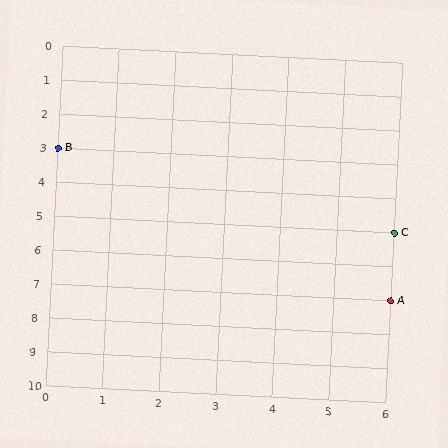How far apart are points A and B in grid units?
Points A and B are 6 columns and 4 rows apart (about 7.2 grid units diagonally).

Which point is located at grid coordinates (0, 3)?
Point B is at (0, 3).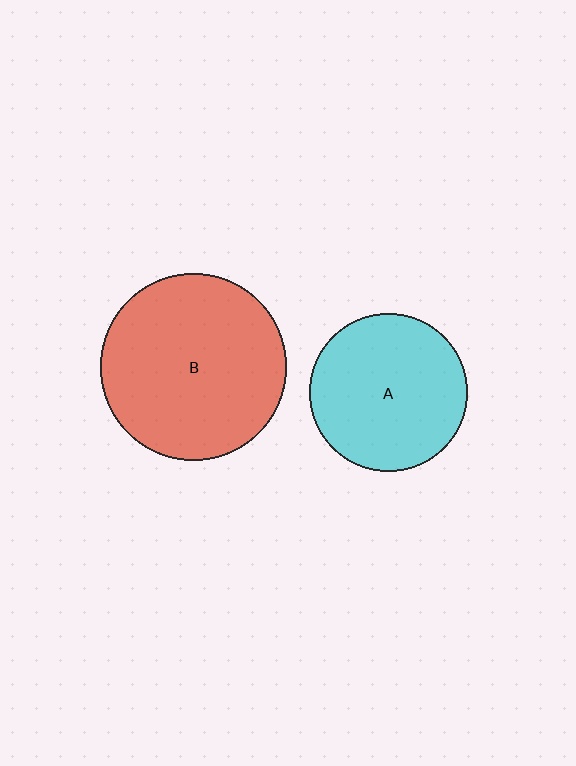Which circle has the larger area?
Circle B (red).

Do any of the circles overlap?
No, none of the circles overlap.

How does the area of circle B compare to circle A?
Approximately 1.4 times.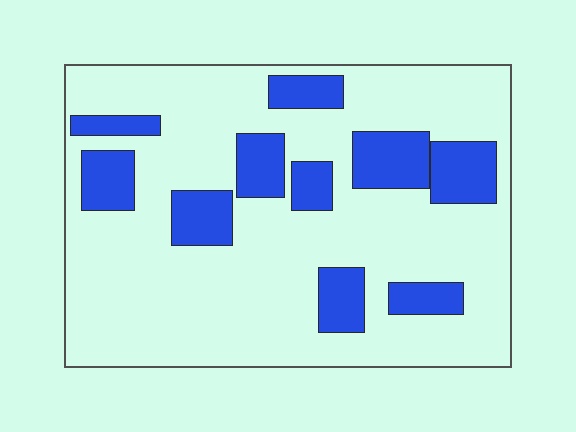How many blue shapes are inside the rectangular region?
10.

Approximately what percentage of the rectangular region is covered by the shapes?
Approximately 25%.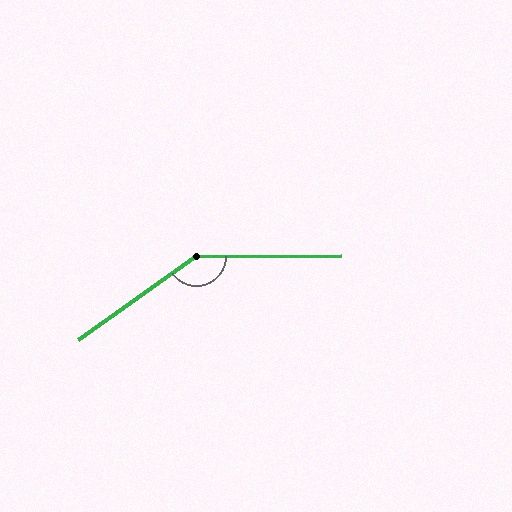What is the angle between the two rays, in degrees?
Approximately 145 degrees.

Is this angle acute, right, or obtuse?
It is obtuse.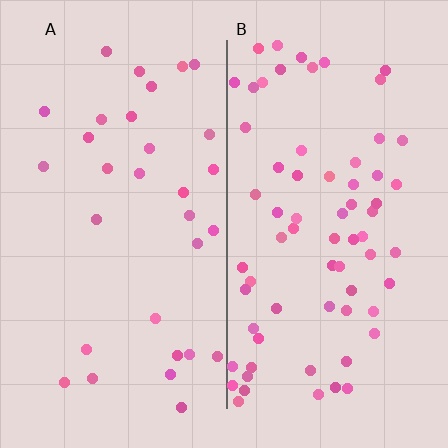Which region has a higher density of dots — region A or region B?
B (the right).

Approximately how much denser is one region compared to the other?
Approximately 2.2× — region B over region A.